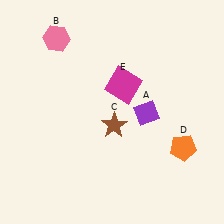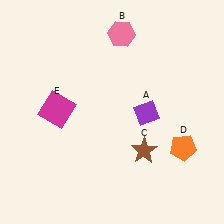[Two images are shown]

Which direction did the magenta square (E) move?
The magenta square (E) moved left.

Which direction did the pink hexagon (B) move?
The pink hexagon (B) moved right.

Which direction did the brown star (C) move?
The brown star (C) moved right.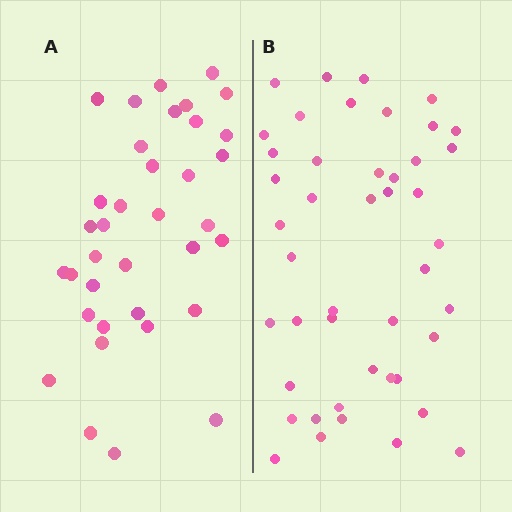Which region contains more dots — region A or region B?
Region B (the right region) has more dots.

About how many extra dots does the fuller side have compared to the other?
Region B has roughly 8 or so more dots than region A.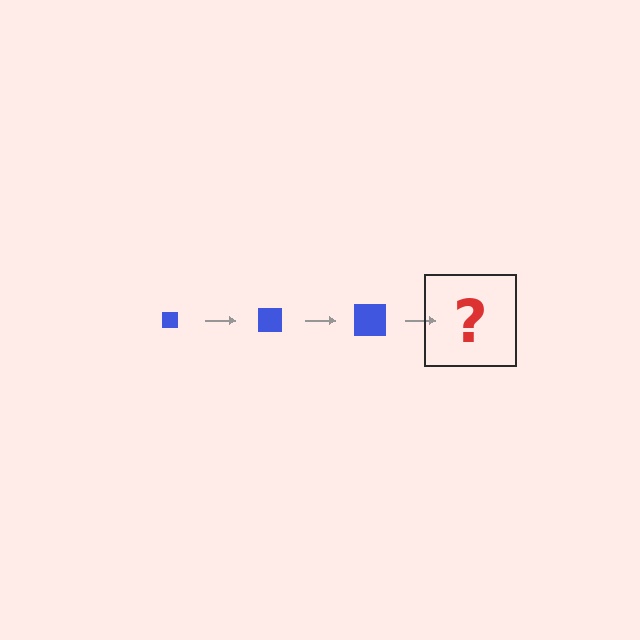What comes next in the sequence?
The next element should be a blue square, larger than the previous one.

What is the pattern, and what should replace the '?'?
The pattern is that the square gets progressively larger each step. The '?' should be a blue square, larger than the previous one.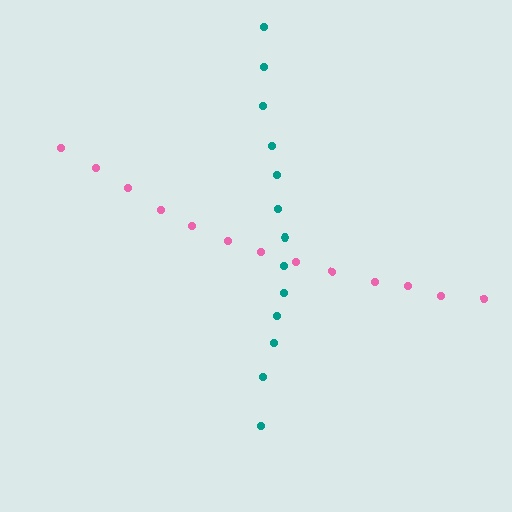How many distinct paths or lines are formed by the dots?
There are 2 distinct paths.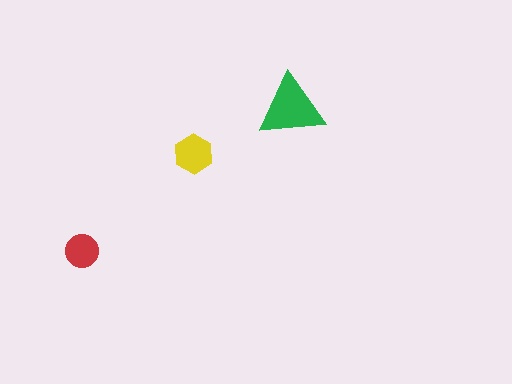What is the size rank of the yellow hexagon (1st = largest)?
2nd.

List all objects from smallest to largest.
The red circle, the yellow hexagon, the green triangle.